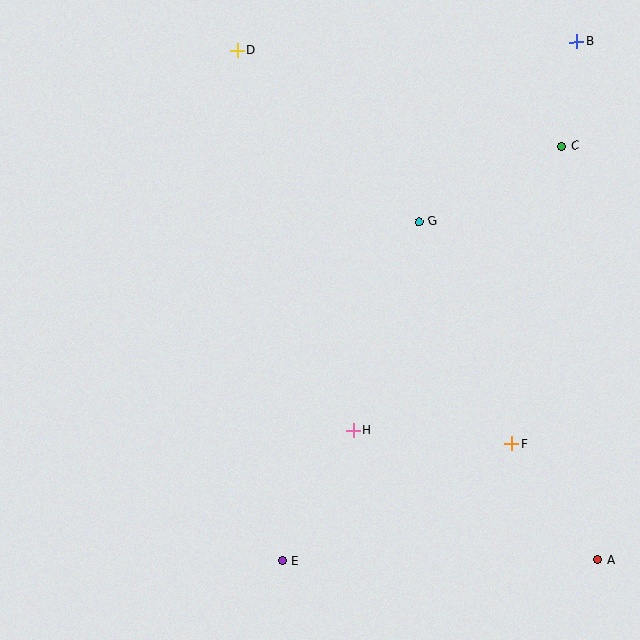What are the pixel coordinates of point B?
Point B is at (577, 42).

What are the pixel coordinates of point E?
Point E is at (282, 561).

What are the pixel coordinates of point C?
Point C is at (561, 146).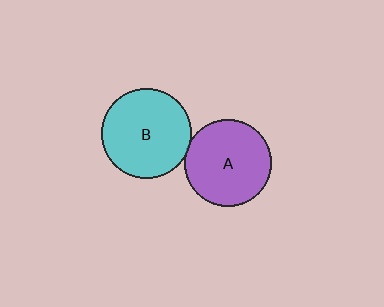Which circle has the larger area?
Circle B (cyan).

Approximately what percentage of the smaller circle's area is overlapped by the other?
Approximately 5%.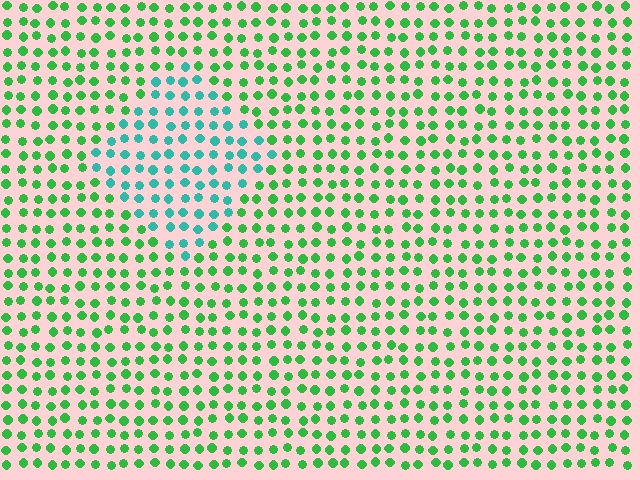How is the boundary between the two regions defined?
The boundary is defined purely by a slight shift in hue (about 43 degrees). Spacing, size, and orientation are identical on both sides.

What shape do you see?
I see a diamond.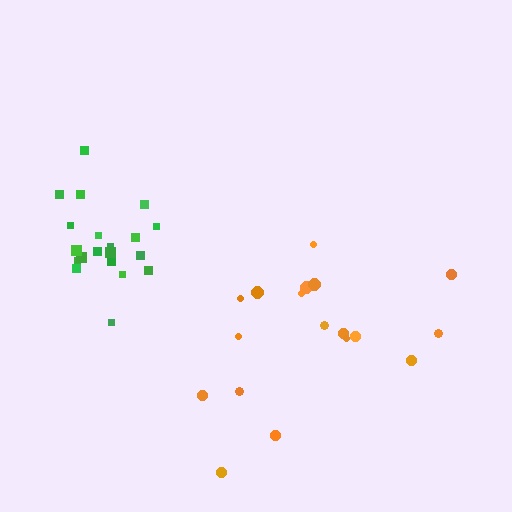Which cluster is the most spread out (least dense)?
Orange.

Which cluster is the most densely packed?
Green.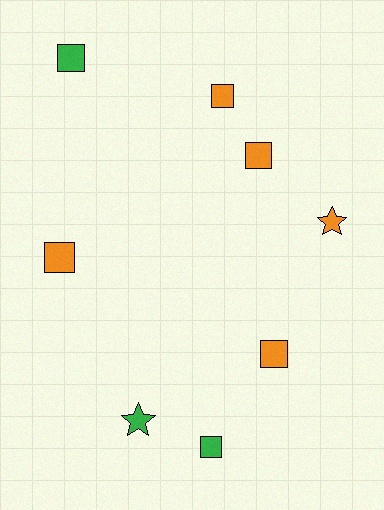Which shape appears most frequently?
Square, with 6 objects.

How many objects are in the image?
There are 8 objects.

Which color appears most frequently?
Orange, with 5 objects.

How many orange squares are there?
There are 4 orange squares.